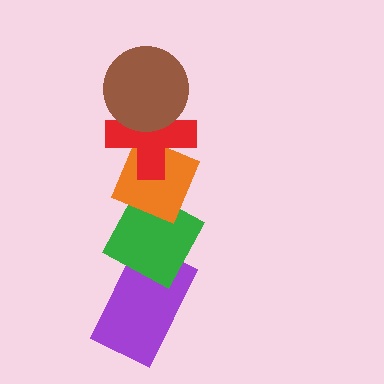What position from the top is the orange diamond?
The orange diamond is 3rd from the top.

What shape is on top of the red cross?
The brown circle is on top of the red cross.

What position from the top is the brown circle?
The brown circle is 1st from the top.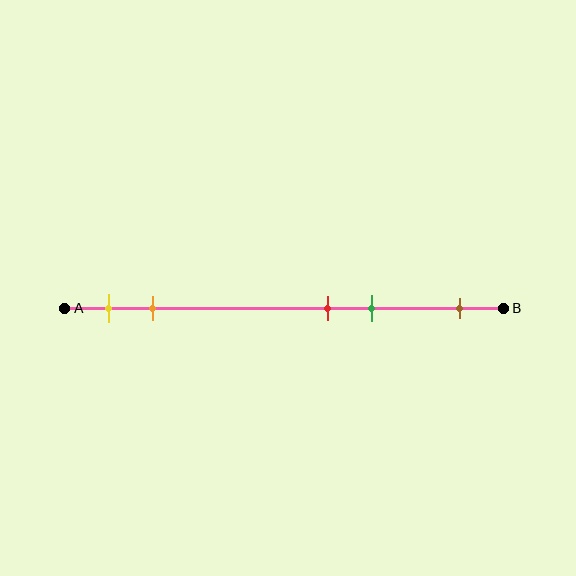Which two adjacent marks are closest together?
The red and green marks are the closest adjacent pair.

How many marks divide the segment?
There are 5 marks dividing the segment.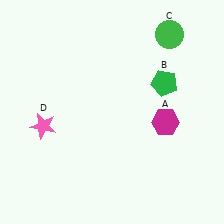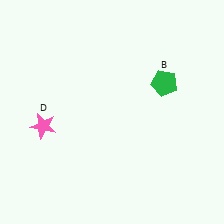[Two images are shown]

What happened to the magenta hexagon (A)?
The magenta hexagon (A) was removed in Image 2. It was in the bottom-right area of Image 1.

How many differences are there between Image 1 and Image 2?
There are 2 differences between the two images.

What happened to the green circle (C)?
The green circle (C) was removed in Image 2. It was in the top-right area of Image 1.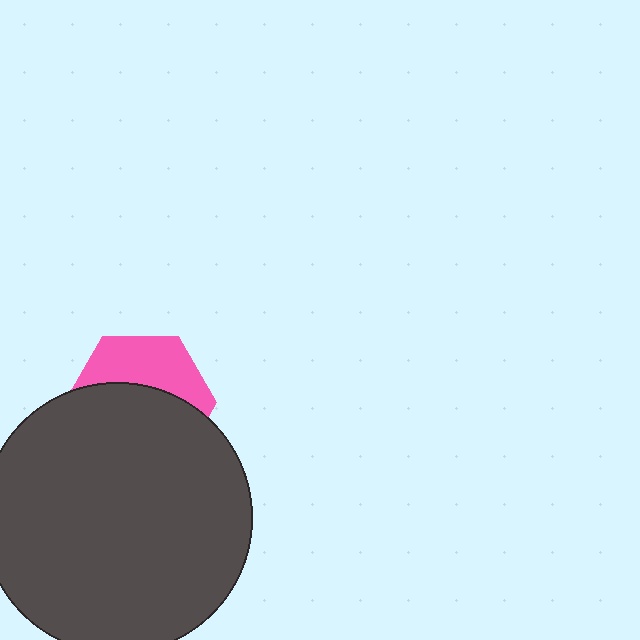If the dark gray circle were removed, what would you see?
You would see the complete pink hexagon.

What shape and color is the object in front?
The object in front is a dark gray circle.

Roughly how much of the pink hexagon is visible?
A small part of it is visible (roughly 39%).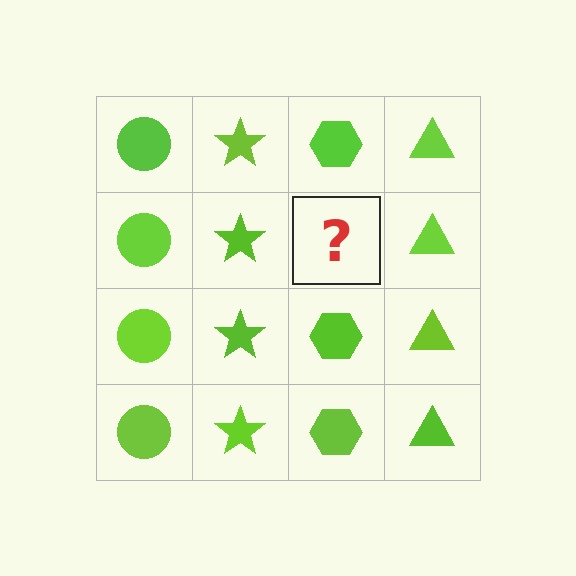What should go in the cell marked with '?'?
The missing cell should contain a lime hexagon.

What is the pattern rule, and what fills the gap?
The rule is that each column has a consistent shape. The gap should be filled with a lime hexagon.